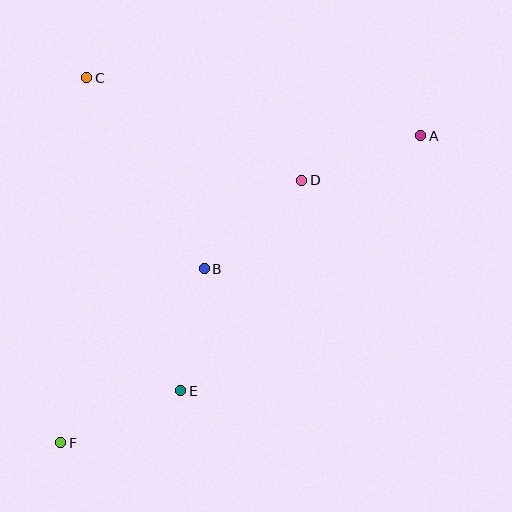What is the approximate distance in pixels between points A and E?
The distance between A and E is approximately 350 pixels.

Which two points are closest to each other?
Points B and E are closest to each other.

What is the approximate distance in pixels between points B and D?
The distance between B and D is approximately 131 pixels.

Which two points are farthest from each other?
Points A and F are farthest from each other.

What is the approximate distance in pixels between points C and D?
The distance between C and D is approximately 238 pixels.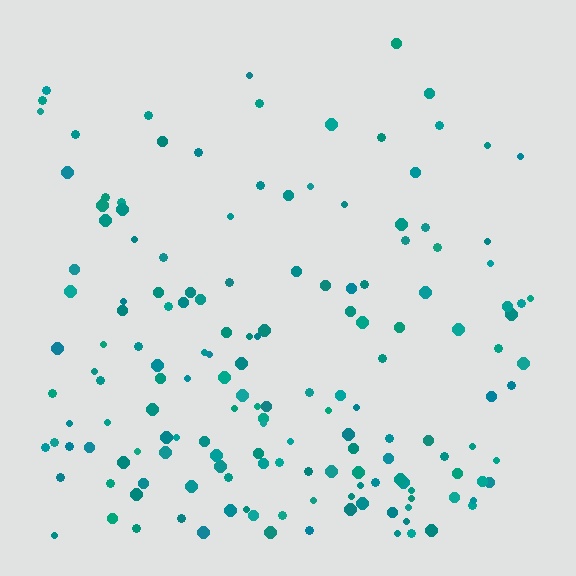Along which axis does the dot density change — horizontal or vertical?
Vertical.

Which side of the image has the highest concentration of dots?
The bottom.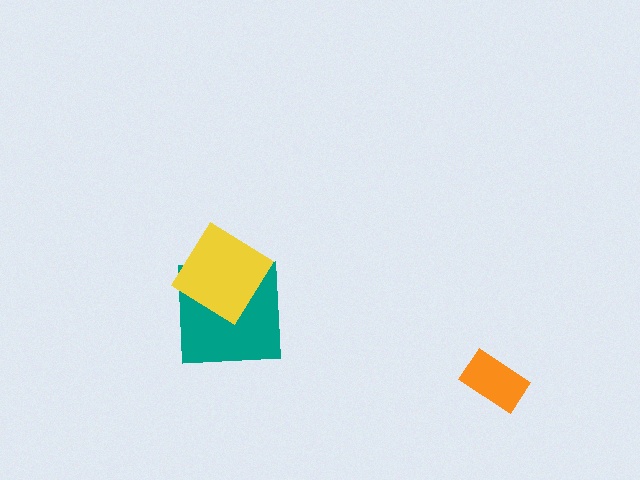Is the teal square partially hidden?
Yes, it is partially covered by another shape.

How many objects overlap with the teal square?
1 object overlaps with the teal square.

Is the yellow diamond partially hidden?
No, no other shape covers it.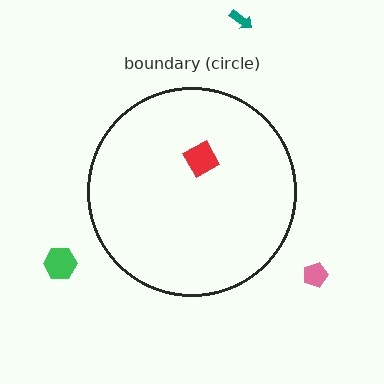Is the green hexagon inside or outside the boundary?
Outside.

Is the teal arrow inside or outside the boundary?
Outside.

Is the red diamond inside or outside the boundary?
Inside.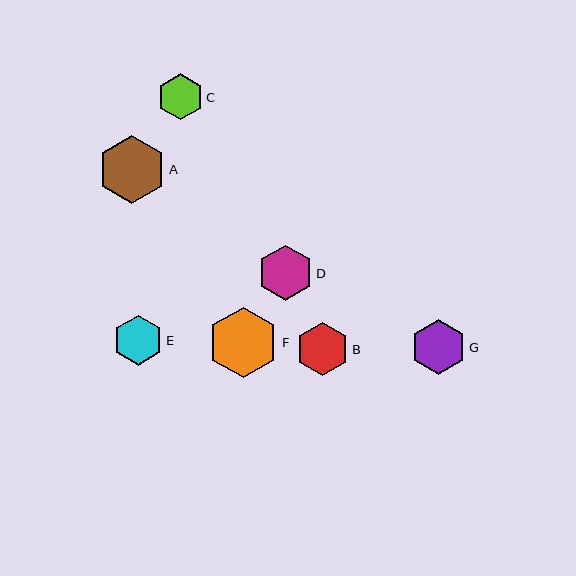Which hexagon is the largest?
Hexagon F is the largest with a size of approximately 71 pixels.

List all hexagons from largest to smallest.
From largest to smallest: F, A, D, G, B, E, C.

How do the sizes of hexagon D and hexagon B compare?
Hexagon D and hexagon B are approximately the same size.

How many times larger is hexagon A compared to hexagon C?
Hexagon A is approximately 1.5 times the size of hexagon C.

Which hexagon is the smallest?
Hexagon C is the smallest with a size of approximately 46 pixels.